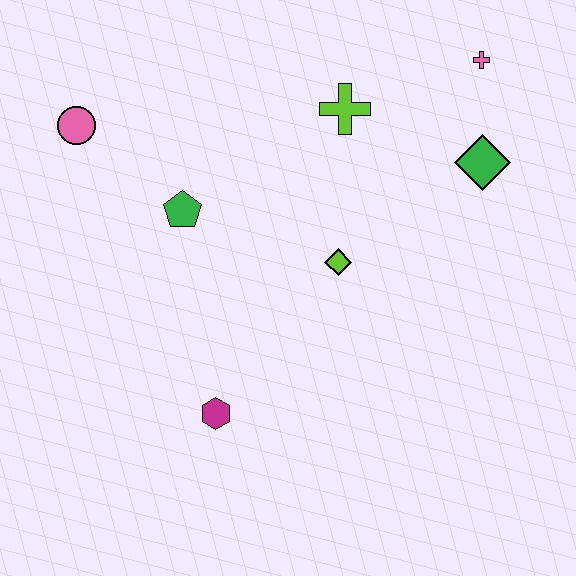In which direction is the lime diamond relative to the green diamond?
The lime diamond is to the left of the green diamond.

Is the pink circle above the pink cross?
No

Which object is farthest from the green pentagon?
The pink cross is farthest from the green pentagon.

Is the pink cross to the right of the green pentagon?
Yes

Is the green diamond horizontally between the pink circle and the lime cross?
No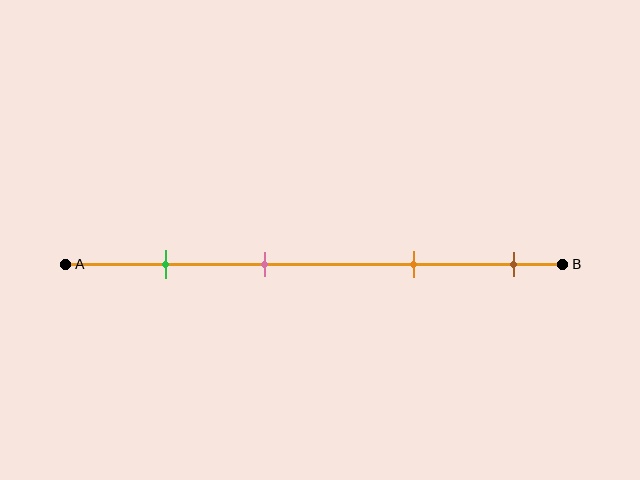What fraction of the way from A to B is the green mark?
The green mark is approximately 20% (0.2) of the way from A to B.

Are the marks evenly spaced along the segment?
No, the marks are not evenly spaced.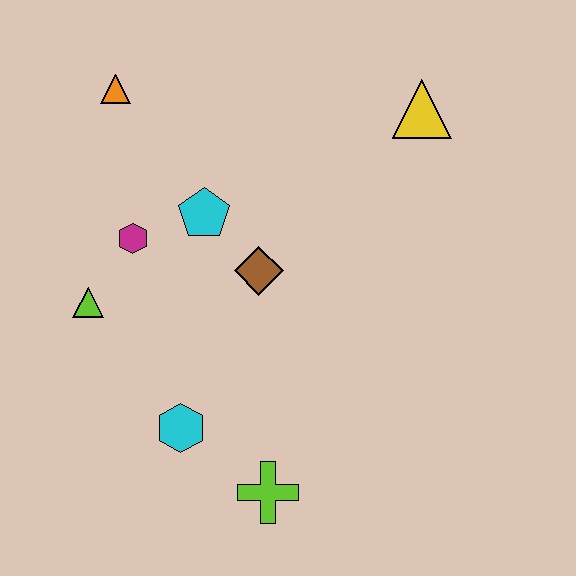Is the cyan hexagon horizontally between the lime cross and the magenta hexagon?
Yes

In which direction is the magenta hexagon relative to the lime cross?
The magenta hexagon is above the lime cross.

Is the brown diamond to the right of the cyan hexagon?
Yes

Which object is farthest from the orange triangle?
The lime cross is farthest from the orange triangle.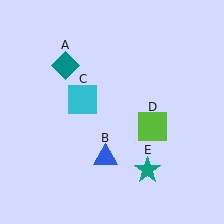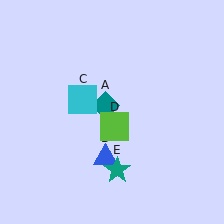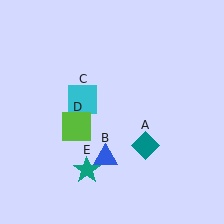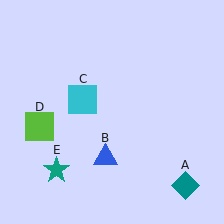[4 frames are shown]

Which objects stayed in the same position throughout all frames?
Blue triangle (object B) and cyan square (object C) remained stationary.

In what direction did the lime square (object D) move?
The lime square (object D) moved left.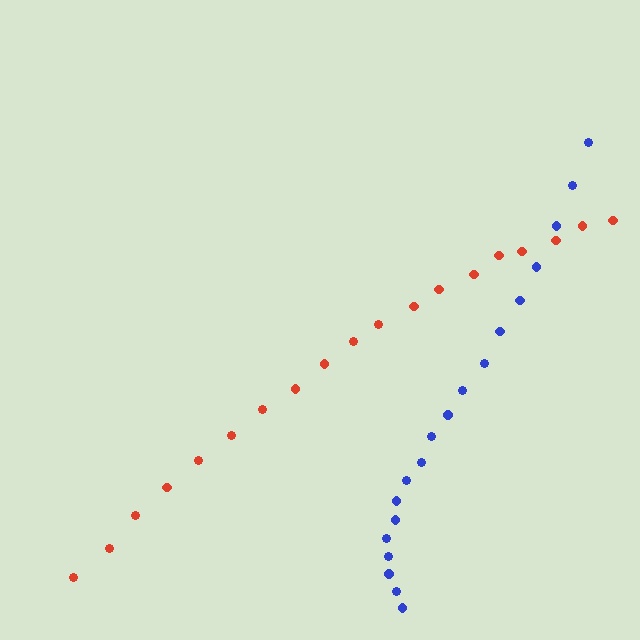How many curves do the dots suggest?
There are 2 distinct paths.